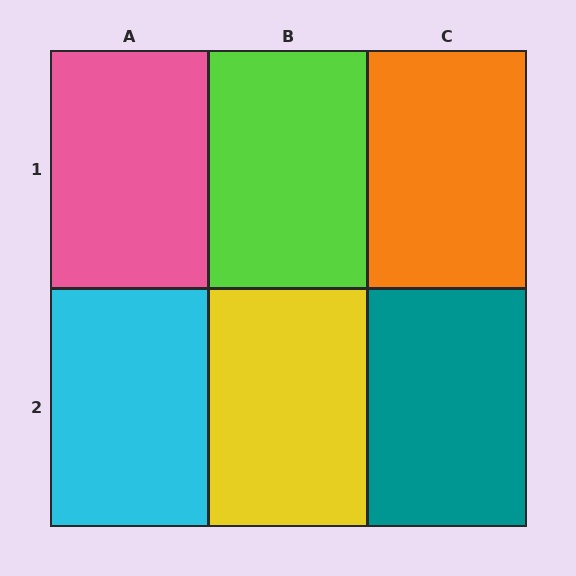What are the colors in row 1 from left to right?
Pink, lime, orange.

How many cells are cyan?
1 cell is cyan.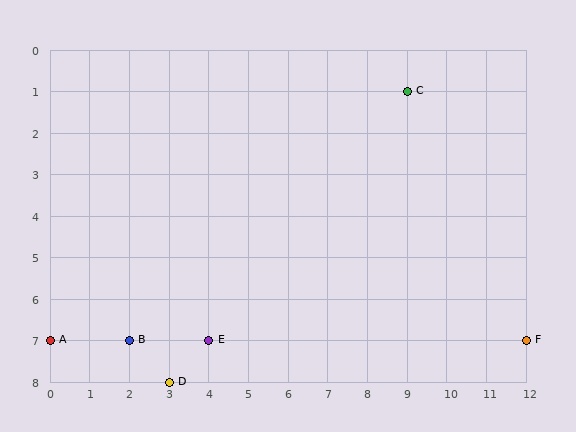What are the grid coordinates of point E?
Point E is at grid coordinates (4, 7).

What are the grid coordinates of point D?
Point D is at grid coordinates (3, 8).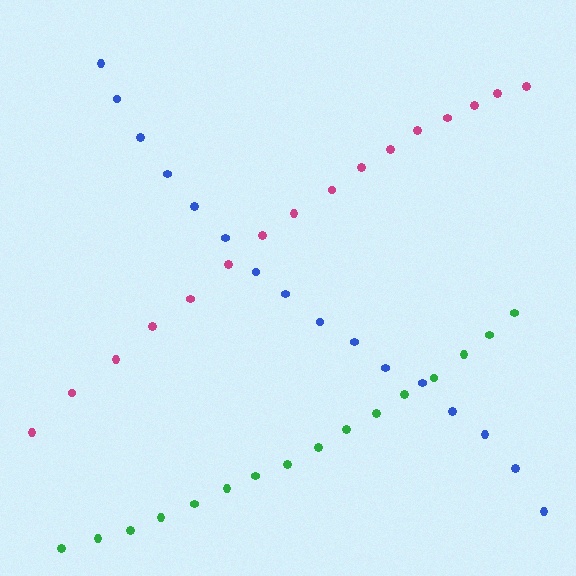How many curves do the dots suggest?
There are 3 distinct paths.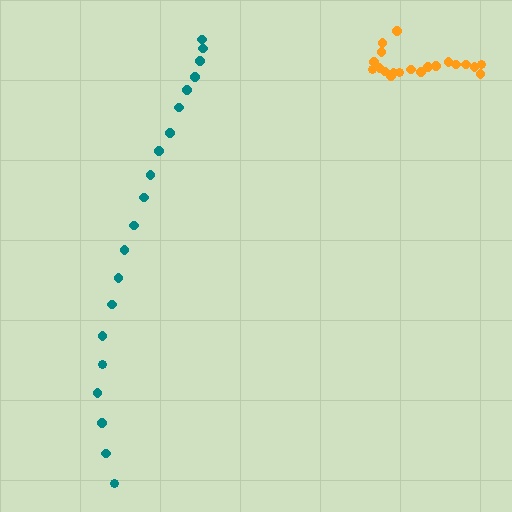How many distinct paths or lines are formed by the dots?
There are 2 distinct paths.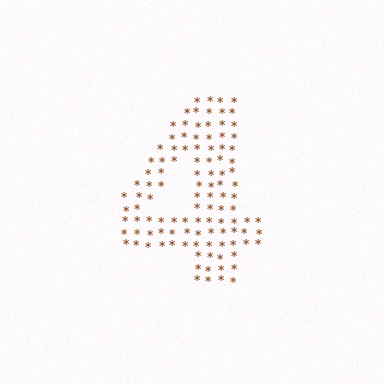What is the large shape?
The large shape is the digit 4.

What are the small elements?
The small elements are asterisks.